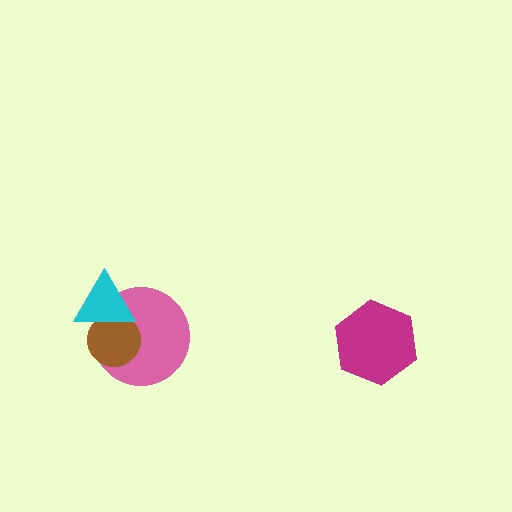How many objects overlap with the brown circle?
2 objects overlap with the brown circle.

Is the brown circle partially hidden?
Yes, it is partially covered by another shape.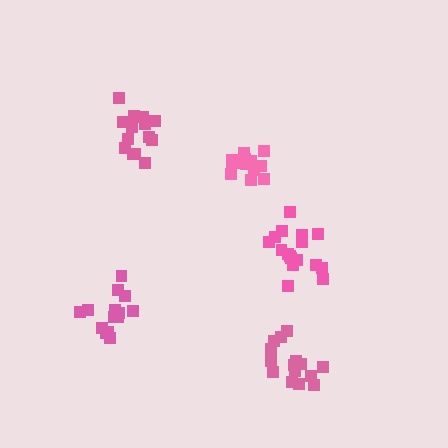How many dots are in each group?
Group 1: 16 dots, Group 2: 17 dots, Group 3: 15 dots, Group 4: 14 dots, Group 5: 16 dots (78 total).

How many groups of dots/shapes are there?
There are 5 groups.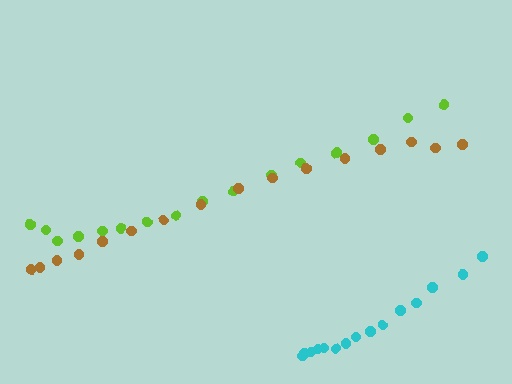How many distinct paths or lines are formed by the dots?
There are 3 distinct paths.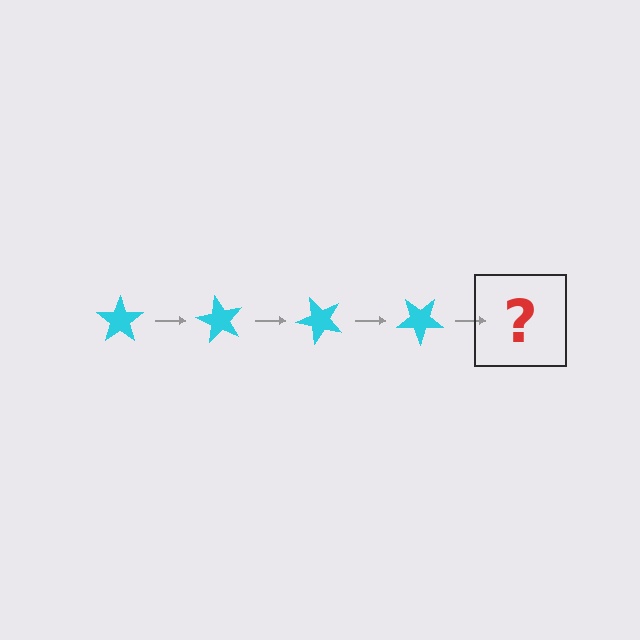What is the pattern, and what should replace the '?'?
The pattern is that the star rotates 60 degrees each step. The '?' should be a cyan star rotated 240 degrees.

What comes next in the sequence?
The next element should be a cyan star rotated 240 degrees.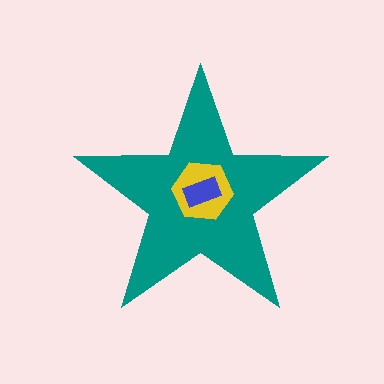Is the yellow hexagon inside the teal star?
Yes.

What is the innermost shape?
The blue rectangle.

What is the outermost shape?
The teal star.